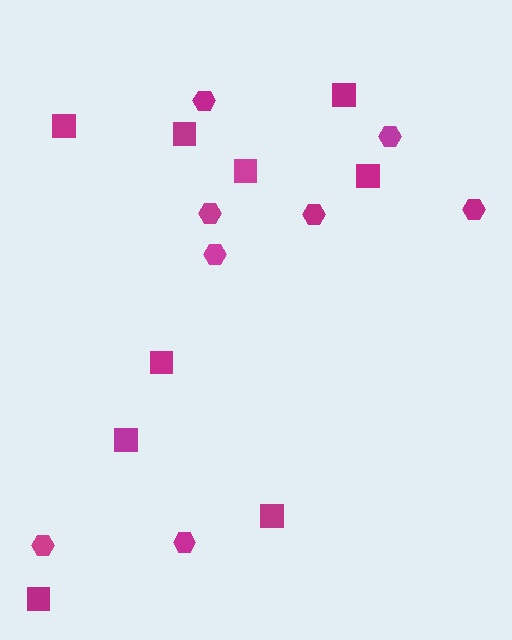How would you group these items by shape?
There are 2 groups: one group of hexagons (8) and one group of squares (9).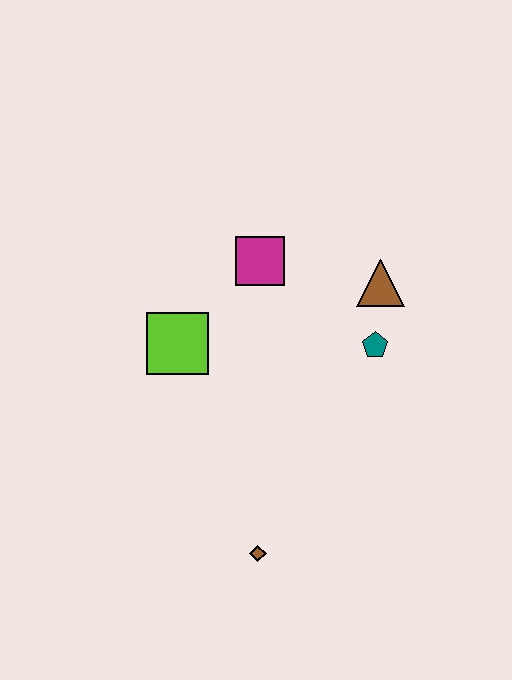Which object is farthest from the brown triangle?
The brown diamond is farthest from the brown triangle.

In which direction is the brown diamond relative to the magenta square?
The brown diamond is below the magenta square.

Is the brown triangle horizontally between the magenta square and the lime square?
No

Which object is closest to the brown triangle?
The teal pentagon is closest to the brown triangle.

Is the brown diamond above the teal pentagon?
No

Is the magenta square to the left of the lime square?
No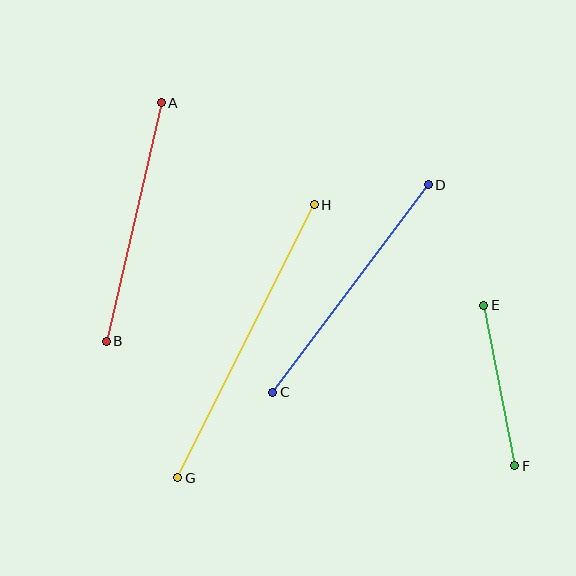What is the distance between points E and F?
The distance is approximately 163 pixels.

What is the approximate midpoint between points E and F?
The midpoint is at approximately (499, 385) pixels.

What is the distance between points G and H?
The distance is approximately 305 pixels.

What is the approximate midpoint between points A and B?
The midpoint is at approximately (134, 222) pixels.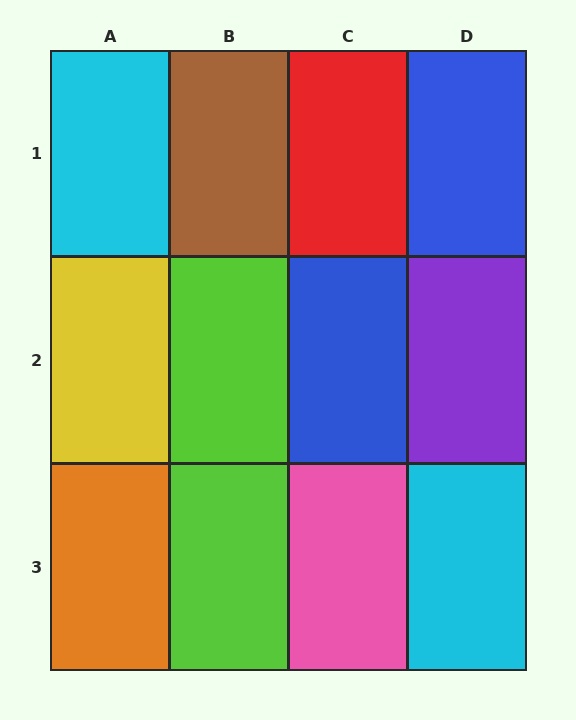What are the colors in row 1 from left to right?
Cyan, brown, red, blue.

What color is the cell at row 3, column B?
Lime.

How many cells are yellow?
1 cell is yellow.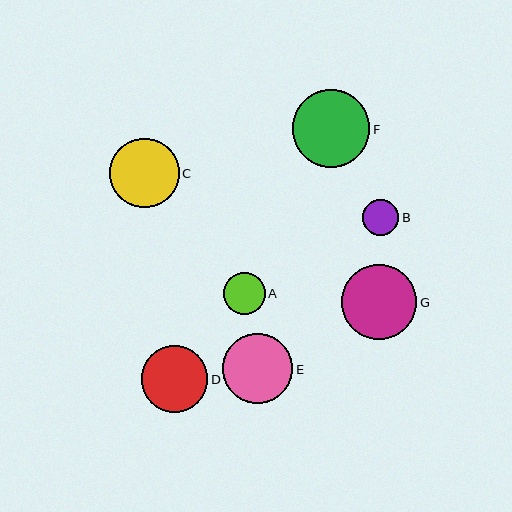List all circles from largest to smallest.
From largest to smallest: F, G, E, C, D, A, B.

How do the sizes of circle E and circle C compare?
Circle E and circle C are approximately the same size.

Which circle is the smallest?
Circle B is the smallest with a size of approximately 36 pixels.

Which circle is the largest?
Circle F is the largest with a size of approximately 78 pixels.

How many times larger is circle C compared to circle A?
Circle C is approximately 1.7 times the size of circle A.